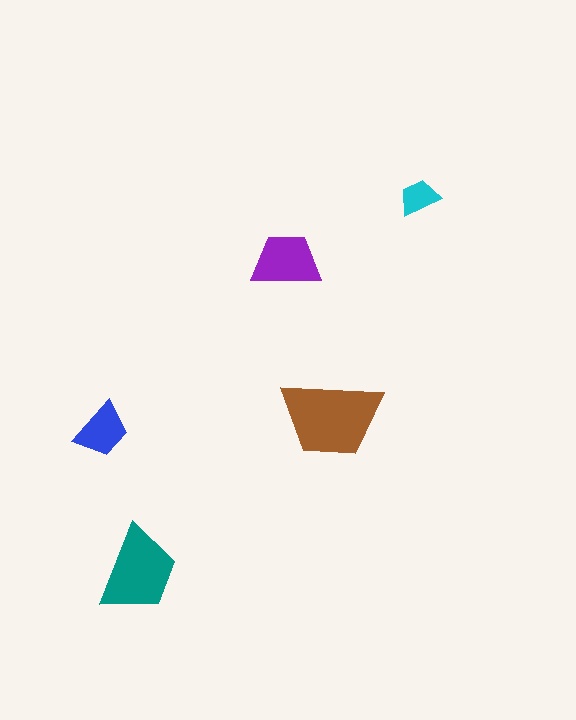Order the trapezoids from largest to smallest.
the brown one, the teal one, the purple one, the blue one, the cyan one.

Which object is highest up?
The cyan trapezoid is topmost.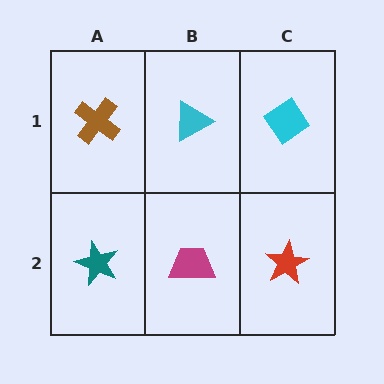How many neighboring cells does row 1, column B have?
3.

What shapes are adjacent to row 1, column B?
A magenta trapezoid (row 2, column B), a brown cross (row 1, column A), a cyan diamond (row 1, column C).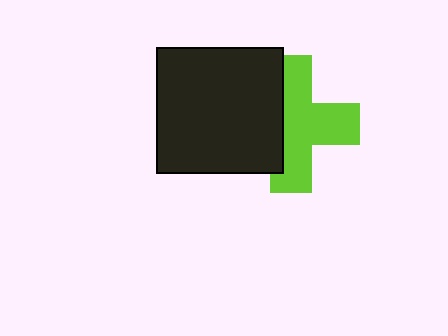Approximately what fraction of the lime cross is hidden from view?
Roughly 37% of the lime cross is hidden behind the black square.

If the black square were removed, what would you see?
You would see the complete lime cross.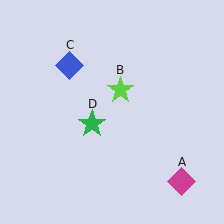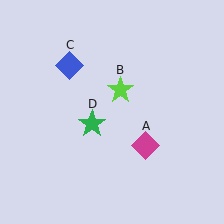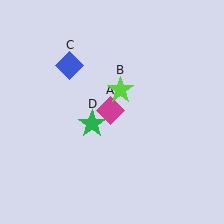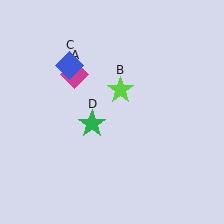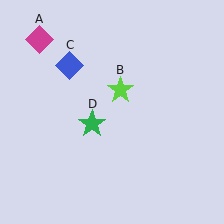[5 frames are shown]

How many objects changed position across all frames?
1 object changed position: magenta diamond (object A).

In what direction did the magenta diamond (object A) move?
The magenta diamond (object A) moved up and to the left.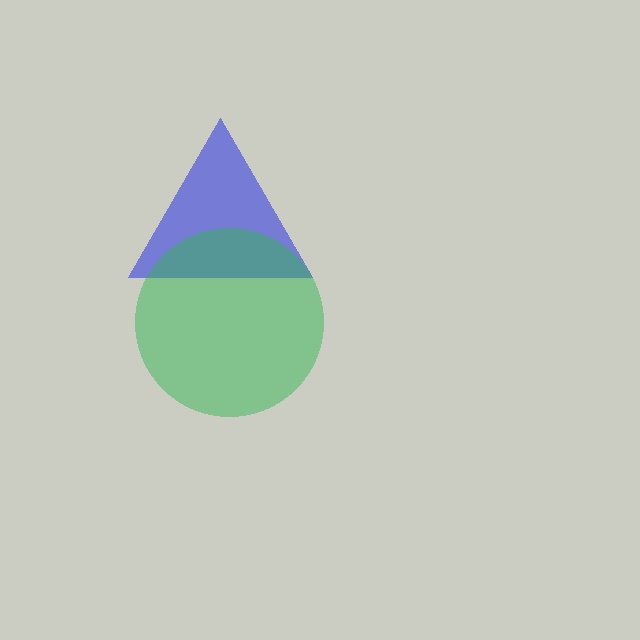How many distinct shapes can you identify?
There are 2 distinct shapes: a blue triangle, a green circle.